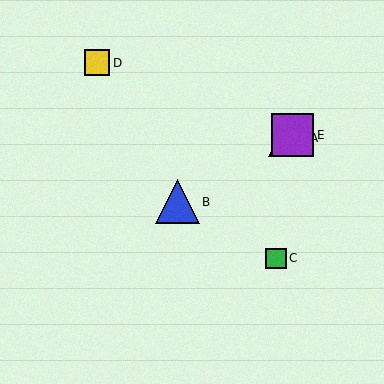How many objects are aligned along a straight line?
3 objects (A, B, E) are aligned along a straight line.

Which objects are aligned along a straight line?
Objects A, B, E are aligned along a straight line.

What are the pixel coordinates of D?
Object D is at (97, 63).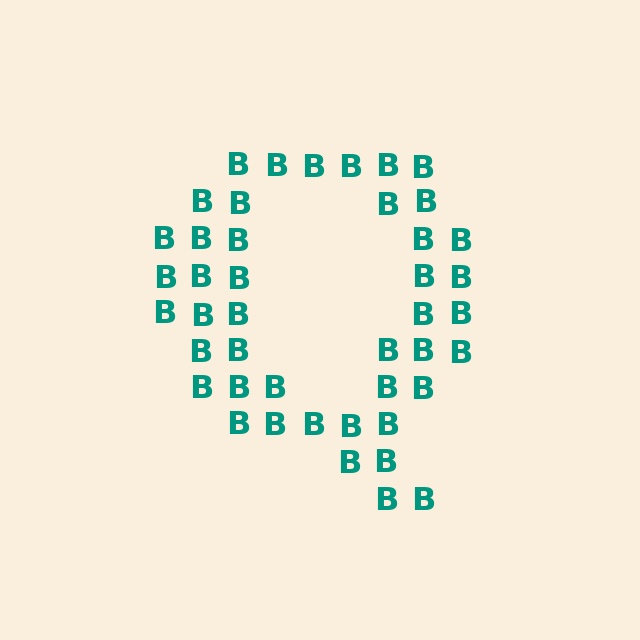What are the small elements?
The small elements are letter B's.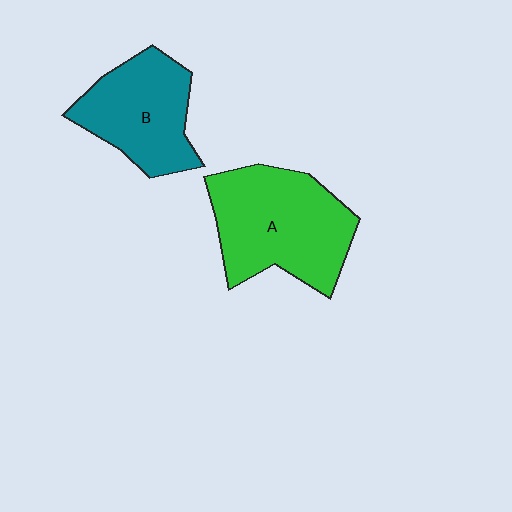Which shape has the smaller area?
Shape B (teal).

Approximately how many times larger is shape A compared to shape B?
Approximately 1.3 times.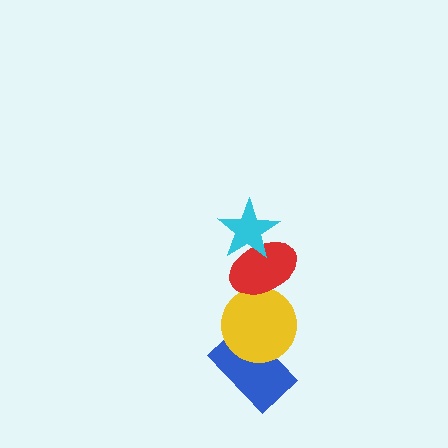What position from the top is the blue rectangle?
The blue rectangle is 4th from the top.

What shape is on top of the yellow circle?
The red ellipse is on top of the yellow circle.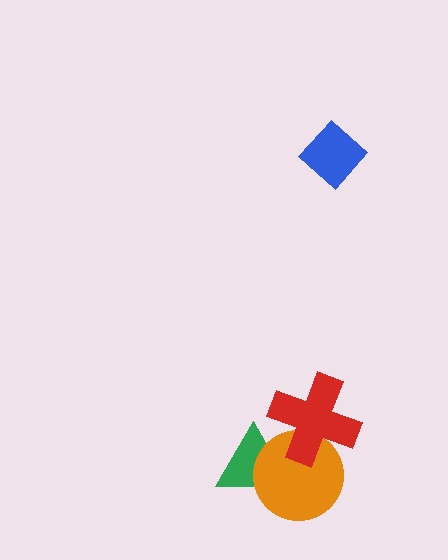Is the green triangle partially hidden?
Yes, it is partially covered by another shape.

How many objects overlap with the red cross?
2 objects overlap with the red cross.